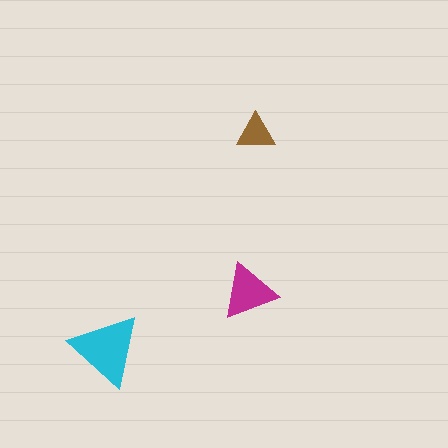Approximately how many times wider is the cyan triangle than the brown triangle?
About 2 times wider.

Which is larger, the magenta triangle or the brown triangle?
The magenta one.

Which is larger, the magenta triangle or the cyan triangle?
The cyan one.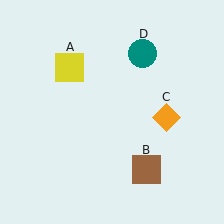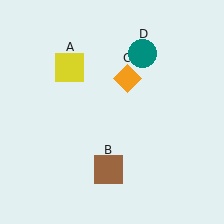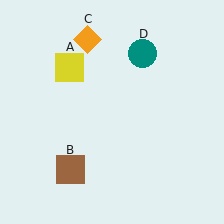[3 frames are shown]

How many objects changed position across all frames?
2 objects changed position: brown square (object B), orange diamond (object C).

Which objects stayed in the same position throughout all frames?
Yellow square (object A) and teal circle (object D) remained stationary.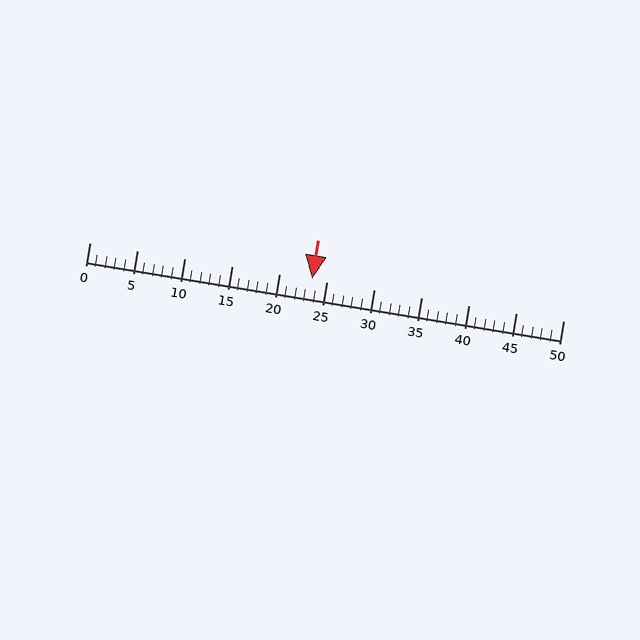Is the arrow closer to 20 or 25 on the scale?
The arrow is closer to 25.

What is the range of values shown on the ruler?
The ruler shows values from 0 to 50.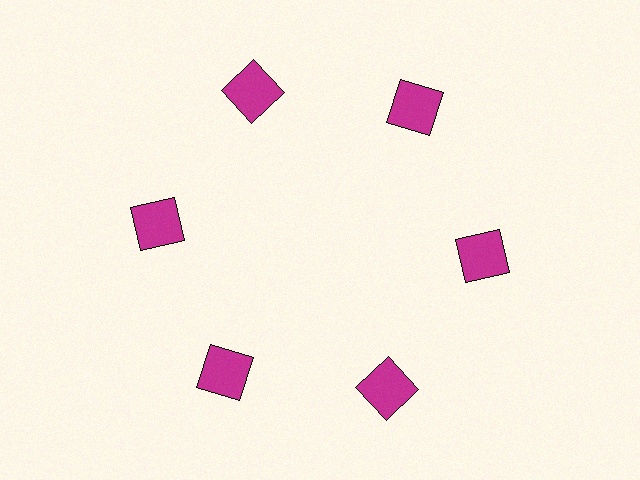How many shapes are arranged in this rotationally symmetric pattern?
There are 6 shapes, arranged in 6 groups of 1.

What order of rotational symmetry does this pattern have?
This pattern has 6-fold rotational symmetry.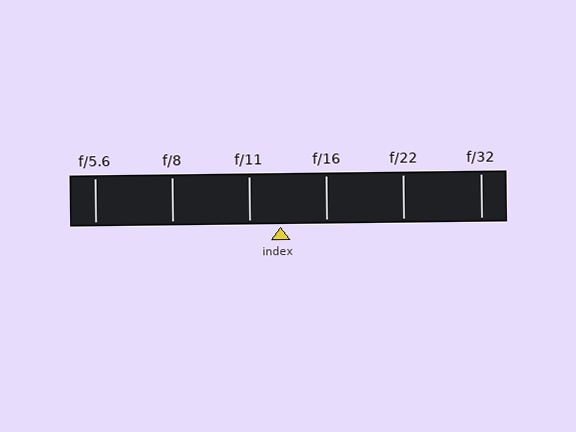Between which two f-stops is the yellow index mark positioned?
The index mark is between f/11 and f/16.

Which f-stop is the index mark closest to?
The index mark is closest to f/11.